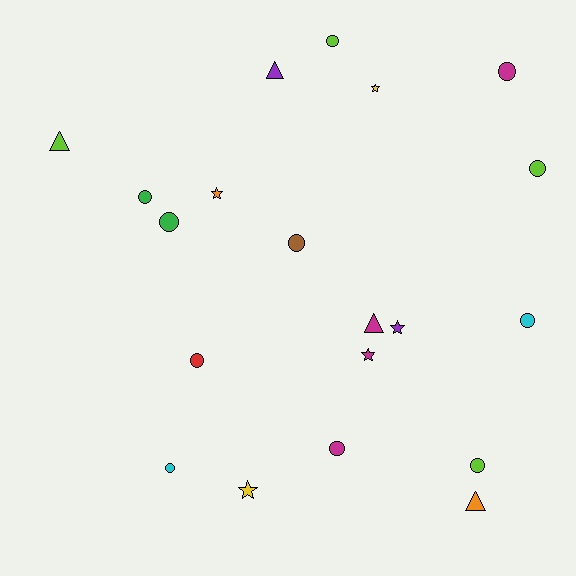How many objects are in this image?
There are 20 objects.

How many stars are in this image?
There are 5 stars.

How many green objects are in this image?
There are 2 green objects.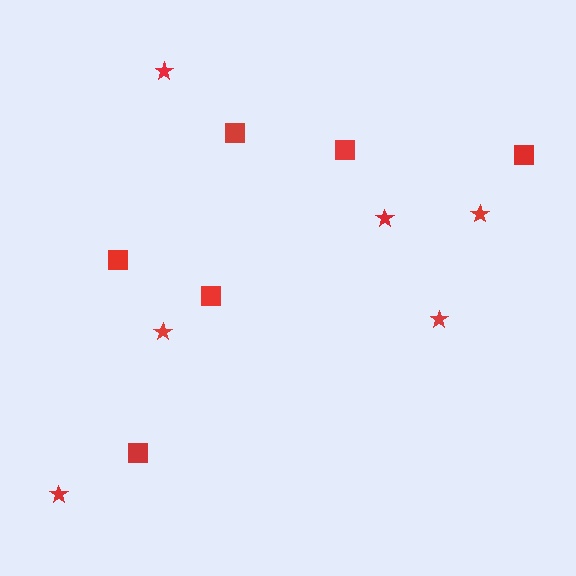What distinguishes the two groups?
There are 2 groups: one group of squares (6) and one group of stars (6).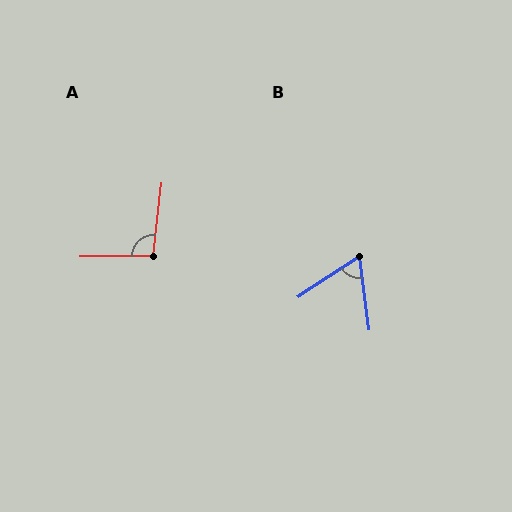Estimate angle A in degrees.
Approximately 97 degrees.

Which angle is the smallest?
B, at approximately 64 degrees.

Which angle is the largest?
A, at approximately 97 degrees.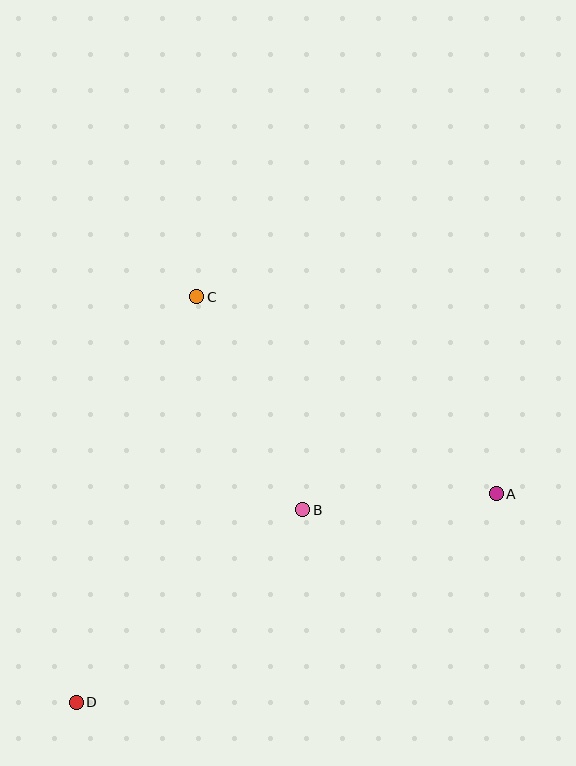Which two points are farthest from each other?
Points A and D are farthest from each other.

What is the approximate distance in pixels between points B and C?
The distance between B and C is approximately 238 pixels.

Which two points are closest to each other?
Points A and B are closest to each other.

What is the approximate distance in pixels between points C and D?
The distance between C and D is approximately 423 pixels.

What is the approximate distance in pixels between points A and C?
The distance between A and C is approximately 359 pixels.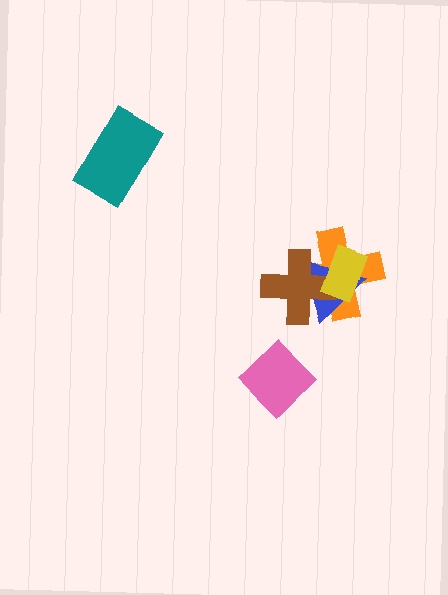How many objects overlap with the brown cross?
3 objects overlap with the brown cross.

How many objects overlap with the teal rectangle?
0 objects overlap with the teal rectangle.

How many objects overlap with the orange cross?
3 objects overlap with the orange cross.